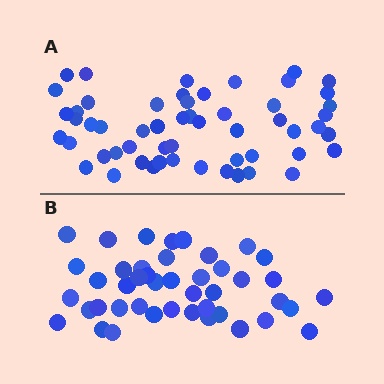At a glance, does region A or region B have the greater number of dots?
Region A (the top region) has more dots.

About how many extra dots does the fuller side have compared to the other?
Region A has roughly 12 or so more dots than region B.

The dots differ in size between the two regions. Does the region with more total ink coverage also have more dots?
No. Region B has more total ink coverage because its dots are larger, but region A actually contains more individual dots. Total area can be misleading — the number of items is what matters here.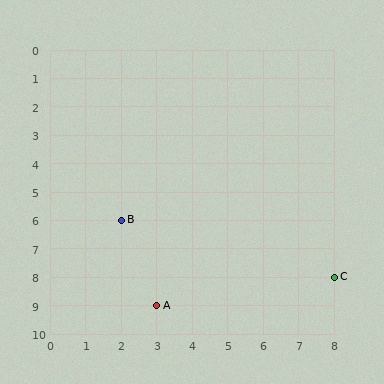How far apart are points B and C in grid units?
Points B and C are 6 columns and 2 rows apart (about 6.3 grid units diagonally).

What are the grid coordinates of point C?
Point C is at grid coordinates (8, 8).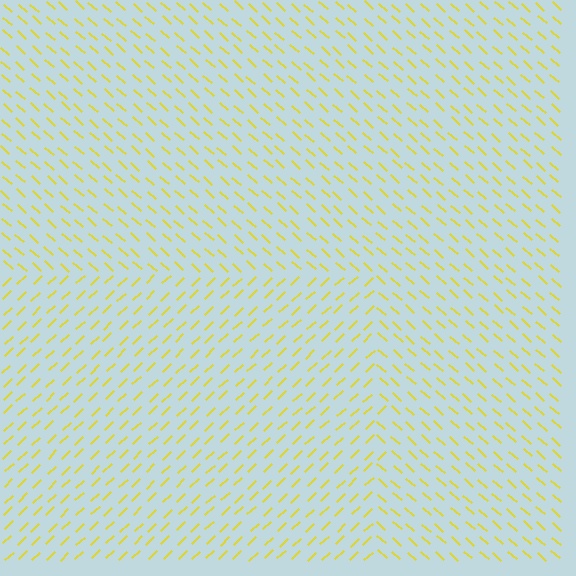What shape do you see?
I see a rectangle.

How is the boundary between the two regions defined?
The boundary is defined purely by a change in line orientation (approximately 85 degrees difference). All lines are the same color and thickness.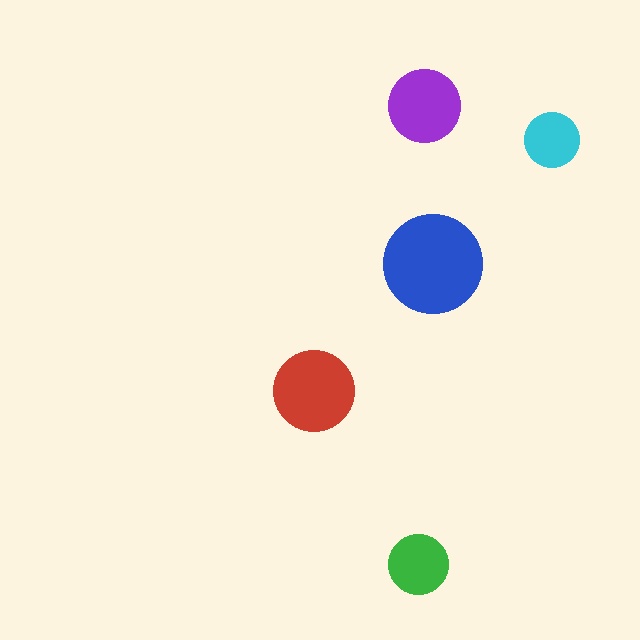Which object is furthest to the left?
The red circle is leftmost.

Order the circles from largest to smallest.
the blue one, the red one, the purple one, the green one, the cyan one.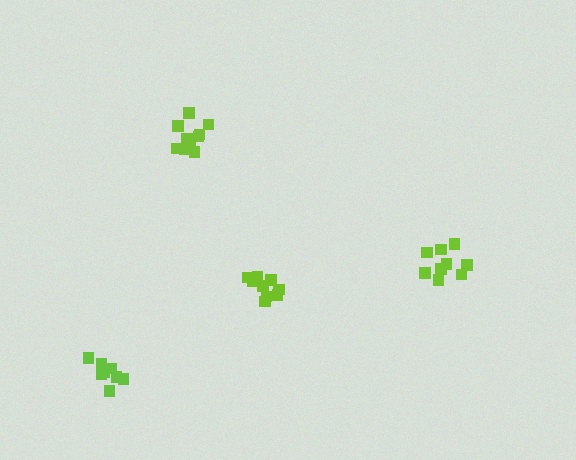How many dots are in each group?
Group 1: 9 dots, Group 2: 10 dots, Group 3: 10 dots, Group 4: 10 dots (39 total).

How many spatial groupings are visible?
There are 4 spatial groupings.